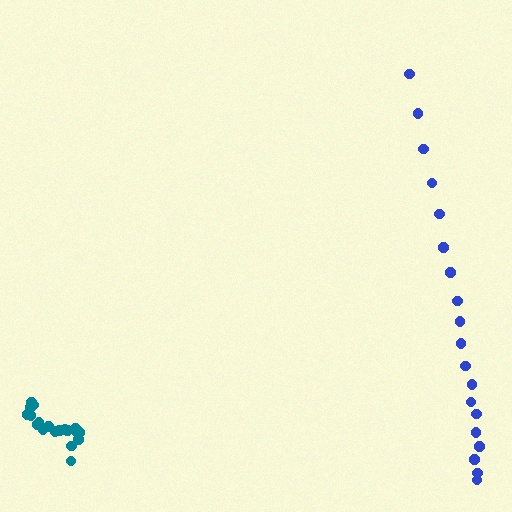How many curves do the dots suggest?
There are 2 distinct paths.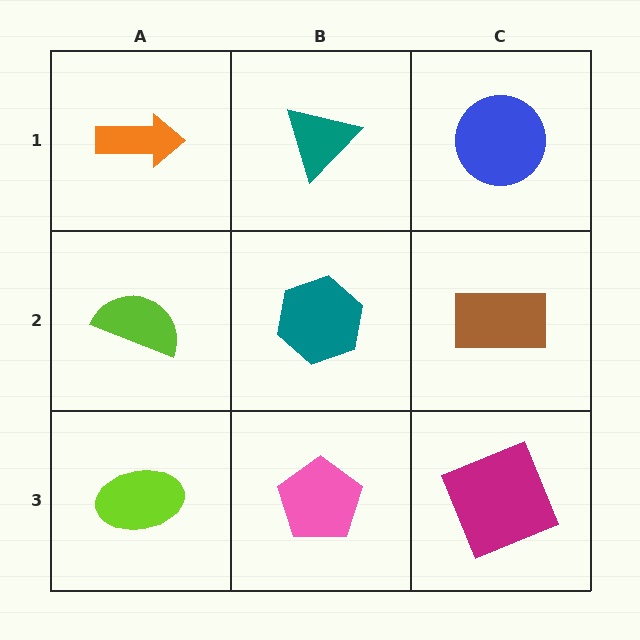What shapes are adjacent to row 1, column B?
A teal hexagon (row 2, column B), an orange arrow (row 1, column A), a blue circle (row 1, column C).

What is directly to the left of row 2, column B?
A lime semicircle.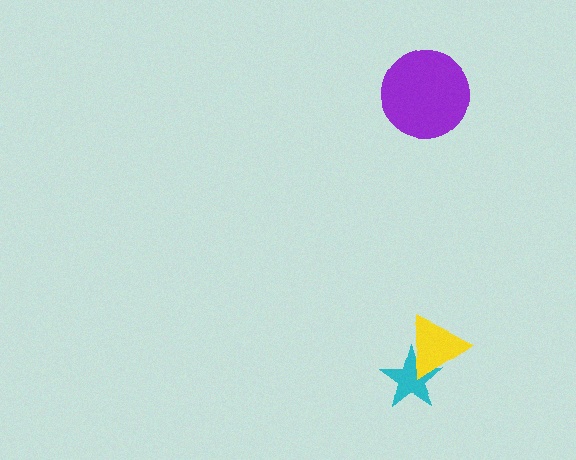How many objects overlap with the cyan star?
1 object overlaps with the cyan star.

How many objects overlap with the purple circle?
0 objects overlap with the purple circle.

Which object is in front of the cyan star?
The yellow triangle is in front of the cyan star.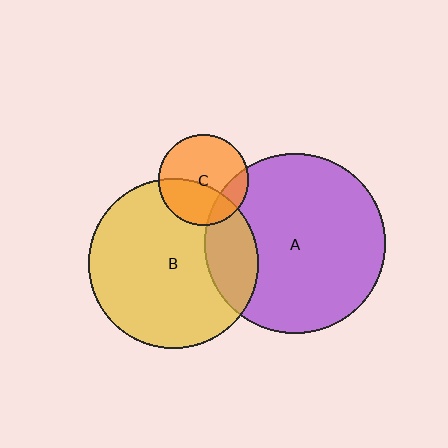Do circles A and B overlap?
Yes.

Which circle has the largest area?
Circle A (purple).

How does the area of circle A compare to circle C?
Approximately 4.0 times.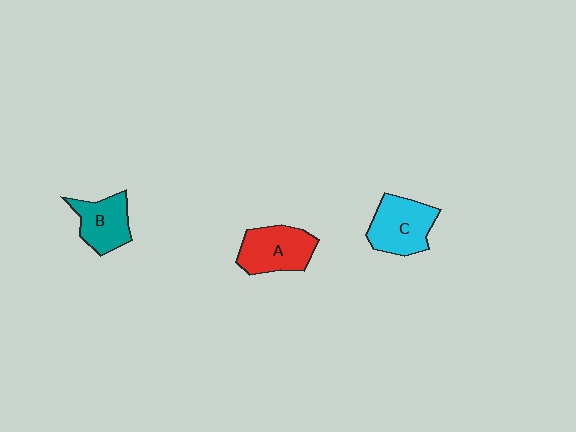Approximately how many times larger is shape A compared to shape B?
Approximately 1.2 times.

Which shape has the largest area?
Shape C (cyan).